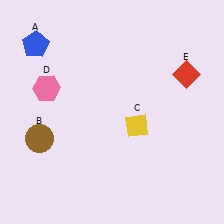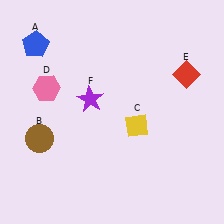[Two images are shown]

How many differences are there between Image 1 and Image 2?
There is 1 difference between the two images.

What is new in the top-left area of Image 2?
A purple star (F) was added in the top-left area of Image 2.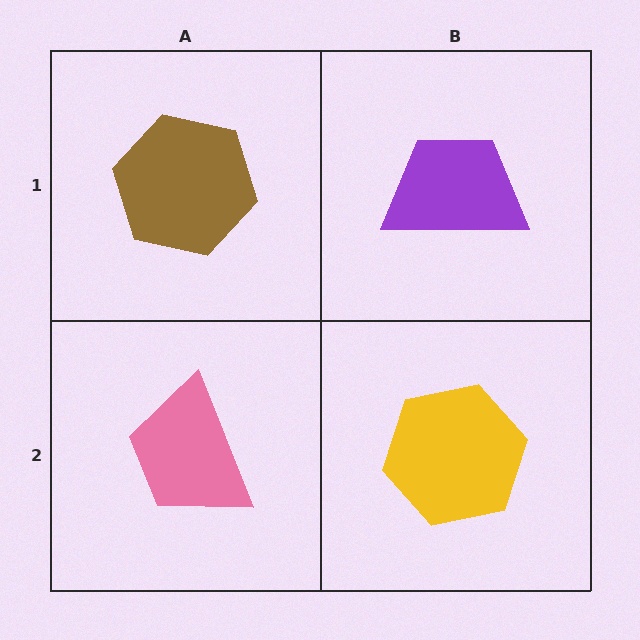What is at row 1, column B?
A purple trapezoid.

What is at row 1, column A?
A brown hexagon.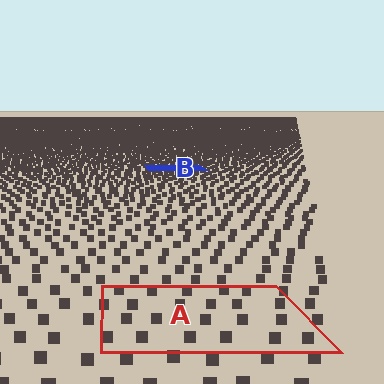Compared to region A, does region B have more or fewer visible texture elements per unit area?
Region B has more texture elements per unit area — they are packed more densely because it is farther away.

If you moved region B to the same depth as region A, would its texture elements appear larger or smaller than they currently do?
They would appear larger. At a closer depth, the same texture elements are projected at a bigger on-screen size.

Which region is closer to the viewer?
Region A is closer. The texture elements there are larger and more spread out.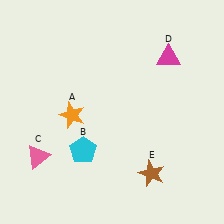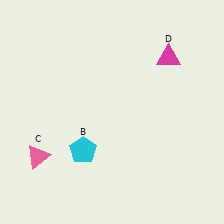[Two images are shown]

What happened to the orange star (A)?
The orange star (A) was removed in Image 2. It was in the bottom-left area of Image 1.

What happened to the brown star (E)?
The brown star (E) was removed in Image 2. It was in the bottom-right area of Image 1.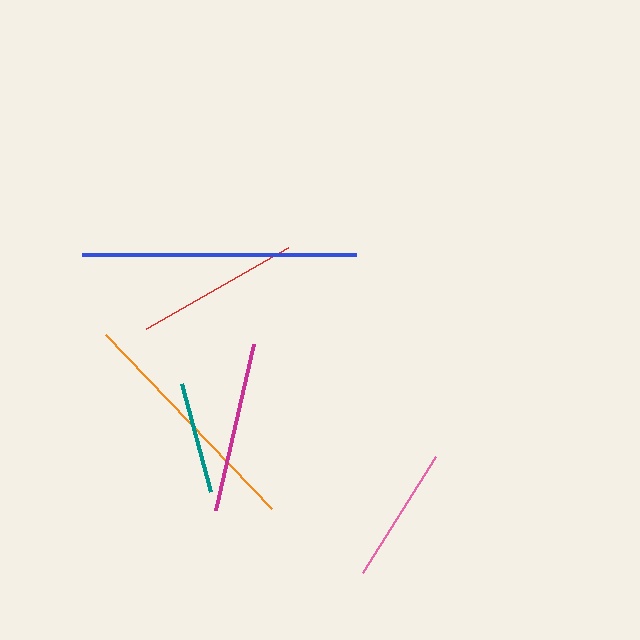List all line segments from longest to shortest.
From longest to shortest: blue, orange, magenta, red, pink, teal.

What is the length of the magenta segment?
The magenta segment is approximately 170 pixels long.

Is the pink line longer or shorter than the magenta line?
The magenta line is longer than the pink line.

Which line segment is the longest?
The blue line is the longest at approximately 274 pixels.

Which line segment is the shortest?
The teal line is the shortest at approximately 112 pixels.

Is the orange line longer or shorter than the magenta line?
The orange line is longer than the magenta line.